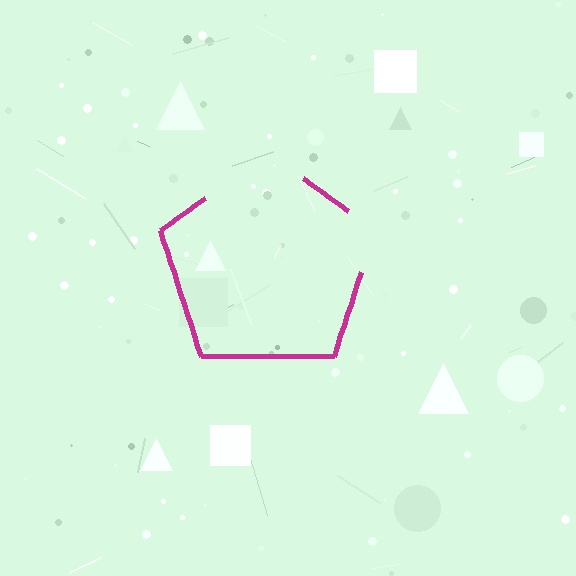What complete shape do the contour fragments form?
The contour fragments form a pentagon.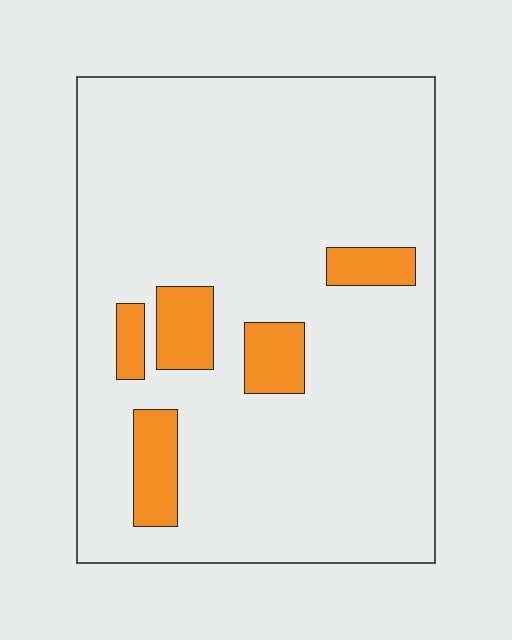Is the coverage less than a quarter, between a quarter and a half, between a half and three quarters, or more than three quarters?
Less than a quarter.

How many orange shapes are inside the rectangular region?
5.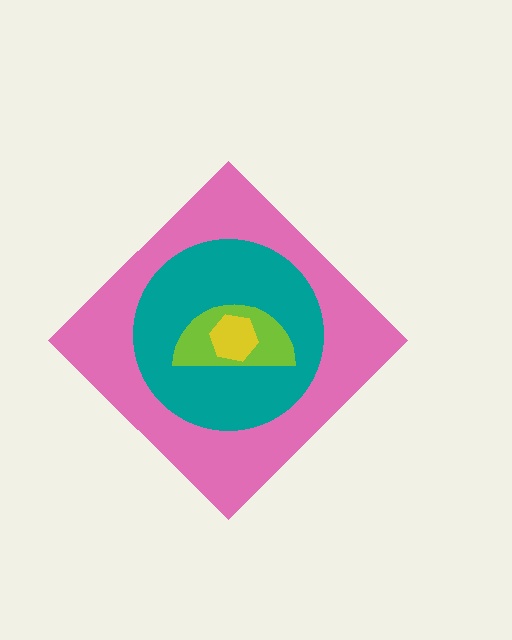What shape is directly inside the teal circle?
The lime semicircle.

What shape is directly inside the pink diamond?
The teal circle.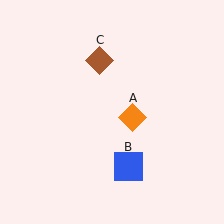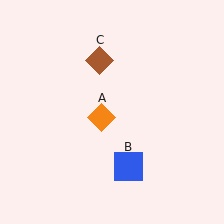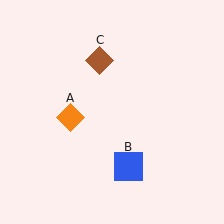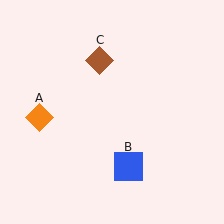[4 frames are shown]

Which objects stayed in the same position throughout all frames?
Blue square (object B) and brown diamond (object C) remained stationary.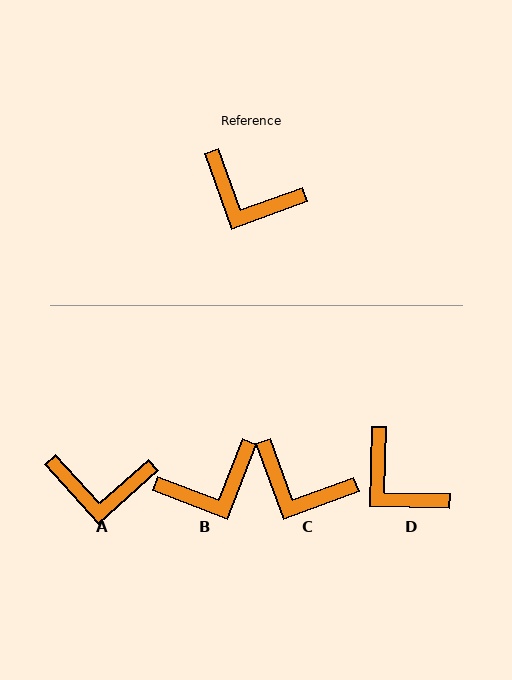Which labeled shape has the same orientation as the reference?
C.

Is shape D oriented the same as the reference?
No, it is off by about 21 degrees.